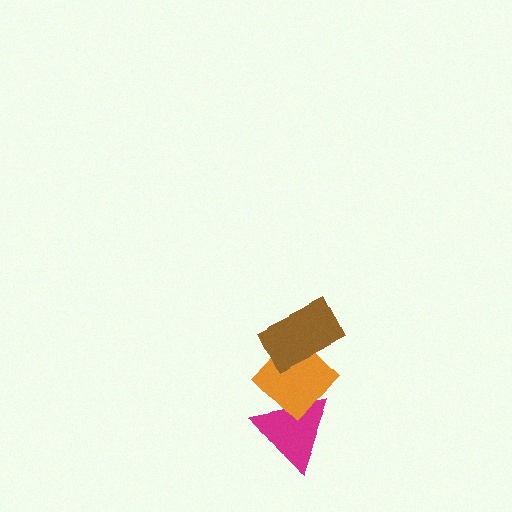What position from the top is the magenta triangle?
The magenta triangle is 3rd from the top.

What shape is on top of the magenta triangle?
The orange diamond is on top of the magenta triangle.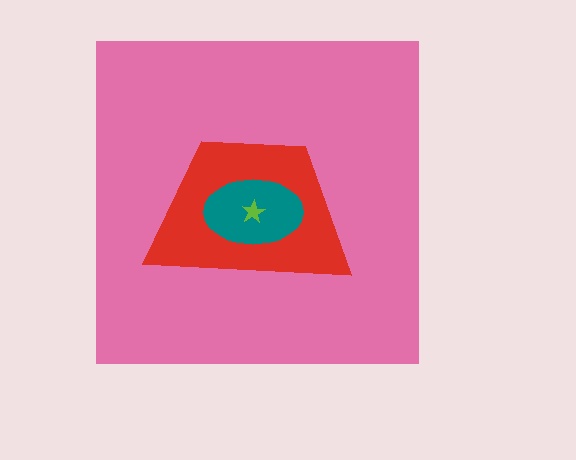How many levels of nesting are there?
4.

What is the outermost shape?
The pink square.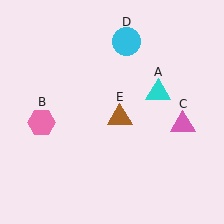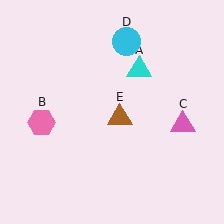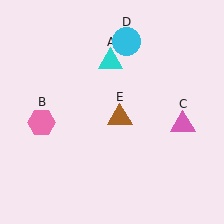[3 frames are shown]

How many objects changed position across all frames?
1 object changed position: cyan triangle (object A).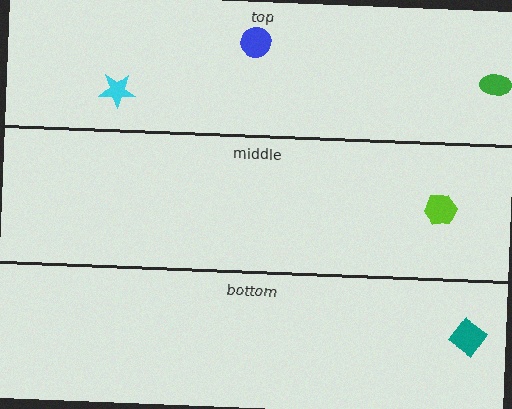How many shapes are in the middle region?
1.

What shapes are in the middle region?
The lime hexagon.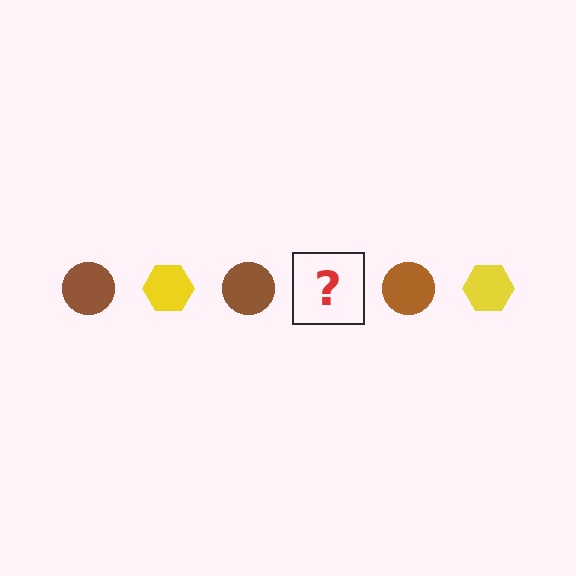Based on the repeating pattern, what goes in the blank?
The blank should be a yellow hexagon.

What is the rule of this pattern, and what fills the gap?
The rule is that the pattern alternates between brown circle and yellow hexagon. The gap should be filled with a yellow hexagon.